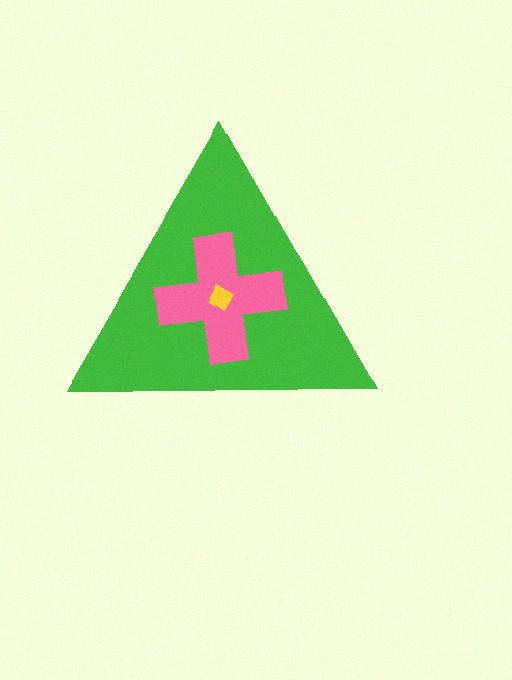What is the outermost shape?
The green triangle.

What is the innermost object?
The yellow diamond.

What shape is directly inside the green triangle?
The pink cross.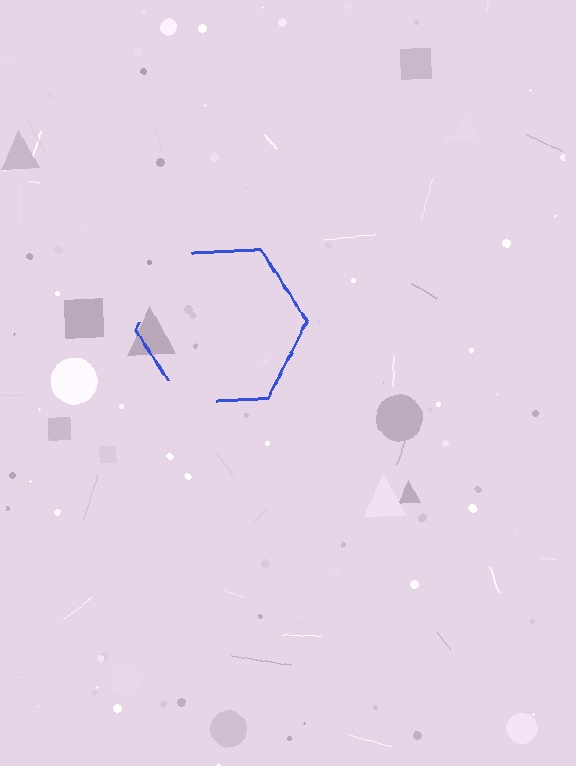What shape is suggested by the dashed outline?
The dashed outline suggests a hexagon.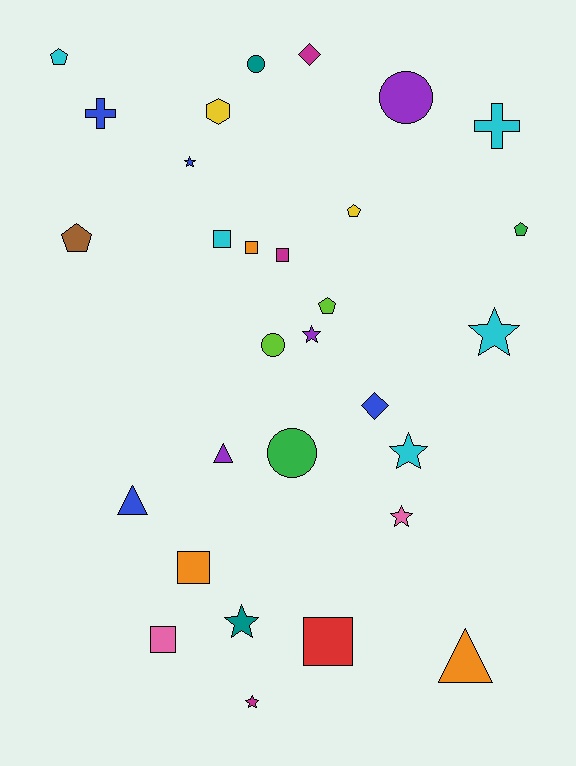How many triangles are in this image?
There are 3 triangles.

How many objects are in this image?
There are 30 objects.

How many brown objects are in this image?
There is 1 brown object.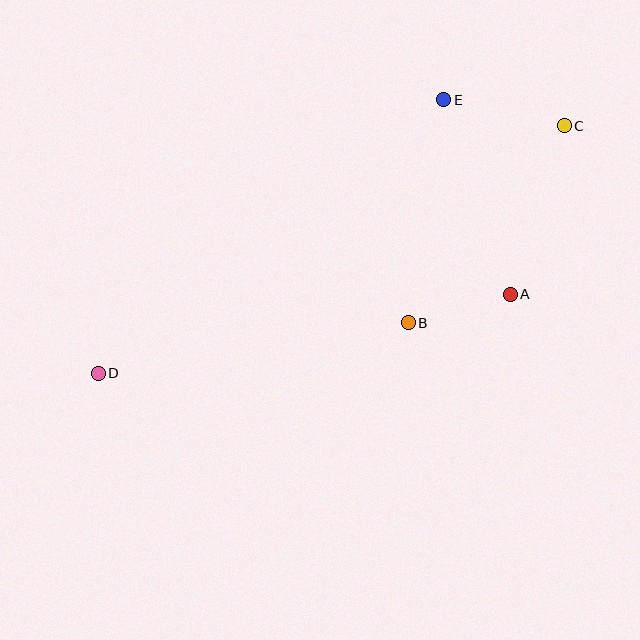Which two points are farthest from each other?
Points C and D are farthest from each other.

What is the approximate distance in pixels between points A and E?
The distance between A and E is approximately 206 pixels.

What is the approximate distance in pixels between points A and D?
The distance between A and D is approximately 420 pixels.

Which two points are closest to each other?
Points A and B are closest to each other.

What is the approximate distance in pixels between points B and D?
The distance between B and D is approximately 314 pixels.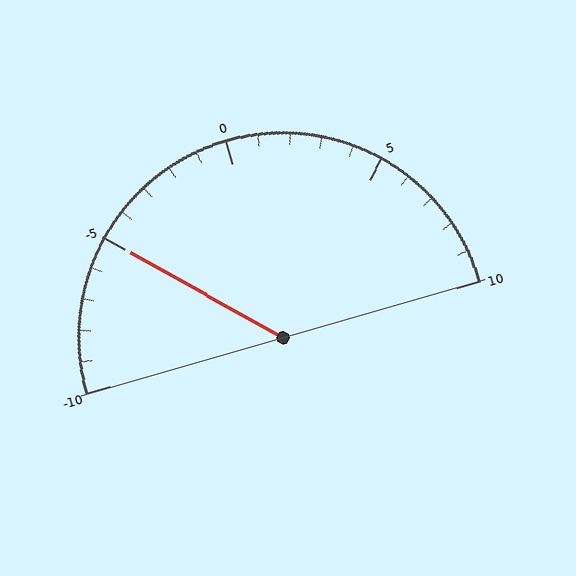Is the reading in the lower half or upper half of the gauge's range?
The reading is in the lower half of the range (-10 to 10).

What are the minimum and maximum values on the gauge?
The gauge ranges from -10 to 10.